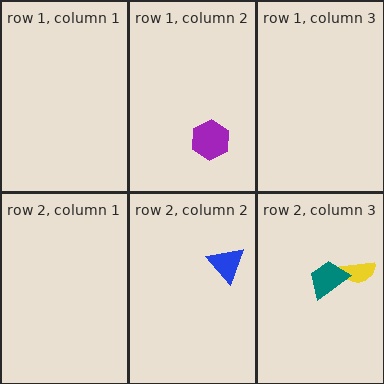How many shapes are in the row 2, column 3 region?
2.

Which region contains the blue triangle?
The row 2, column 2 region.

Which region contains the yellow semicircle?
The row 2, column 3 region.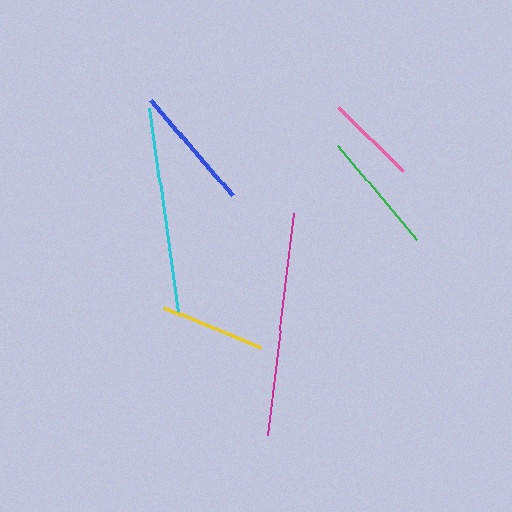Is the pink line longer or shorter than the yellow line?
The yellow line is longer than the pink line.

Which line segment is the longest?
The magenta line is the longest at approximately 223 pixels.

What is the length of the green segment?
The green segment is approximately 123 pixels long.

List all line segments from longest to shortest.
From longest to shortest: magenta, cyan, blue, green, yellow, pink.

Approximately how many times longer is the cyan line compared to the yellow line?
The cyan line is approximately 2.0 times the length of the yellow line.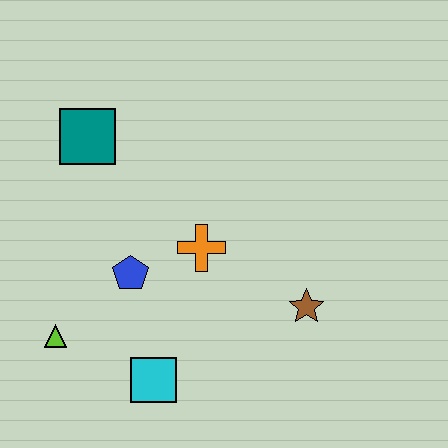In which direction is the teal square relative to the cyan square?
The teal square is above the cyan square.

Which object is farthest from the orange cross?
The lime triangle is farthest from the orange cross.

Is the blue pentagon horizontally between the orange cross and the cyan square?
No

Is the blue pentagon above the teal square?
No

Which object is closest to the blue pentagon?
The orange cross is closest to the blue pentagon.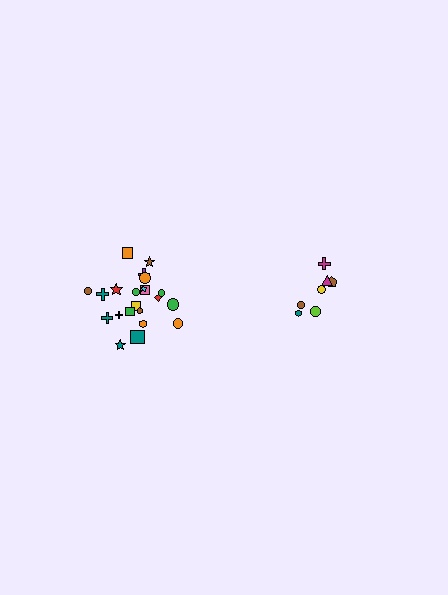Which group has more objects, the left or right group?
The left group.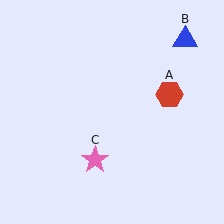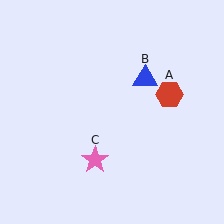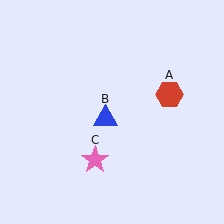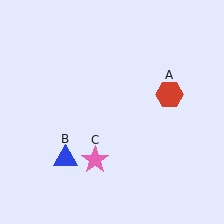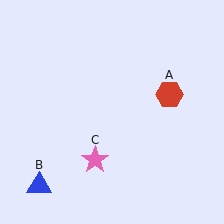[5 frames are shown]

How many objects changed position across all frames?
1 object changed position: blue triangle (object B).